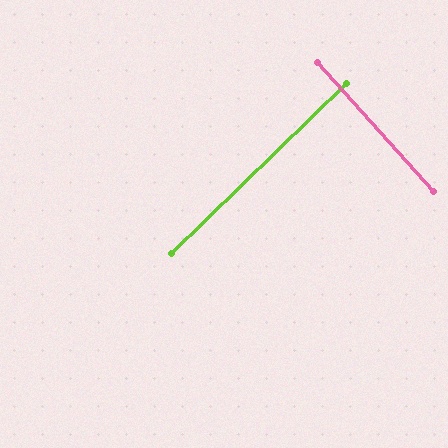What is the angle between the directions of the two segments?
Approximately 88 degrees.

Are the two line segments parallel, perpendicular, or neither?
Perpendicular — they meet at approximately 88°.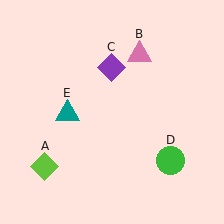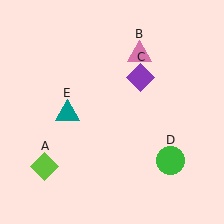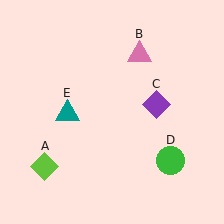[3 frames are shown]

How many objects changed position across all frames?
1 object changed position: purple diamond (object C).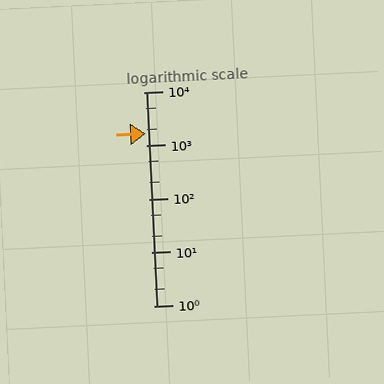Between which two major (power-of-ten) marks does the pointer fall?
The pointer is between 1000 and 10000.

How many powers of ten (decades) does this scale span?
The scale spans 4 decades, from 1 to 10000.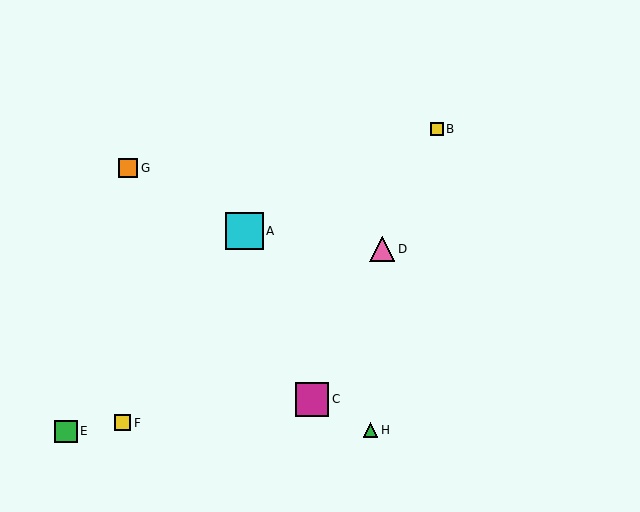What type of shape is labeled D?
Shape D is a pink triangle.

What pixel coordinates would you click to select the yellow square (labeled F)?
Click at (123, 423) to select the yellow square F.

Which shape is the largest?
The cyan square (labeled A) is the largest.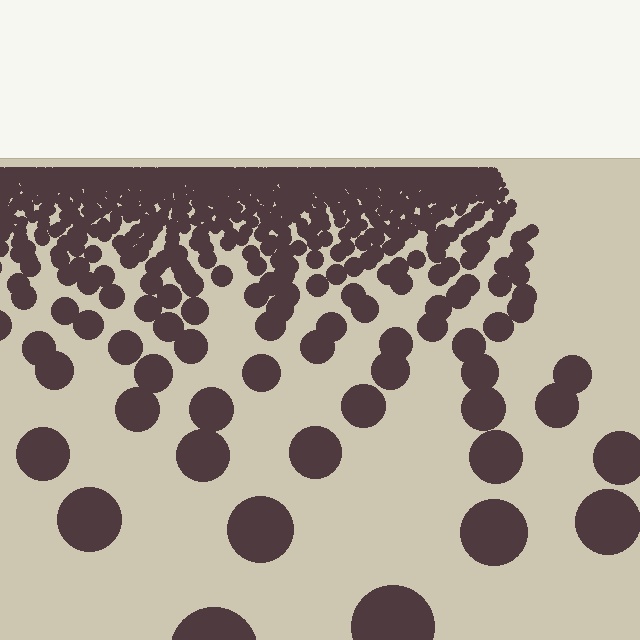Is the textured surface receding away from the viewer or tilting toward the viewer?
The surface is receding away from the viewer. Texture elements get smaller and denser toward the top.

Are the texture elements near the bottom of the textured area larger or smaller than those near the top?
Larger. Near the bottom, elements are closer to the viewer and appear at a bigger on-screen size.